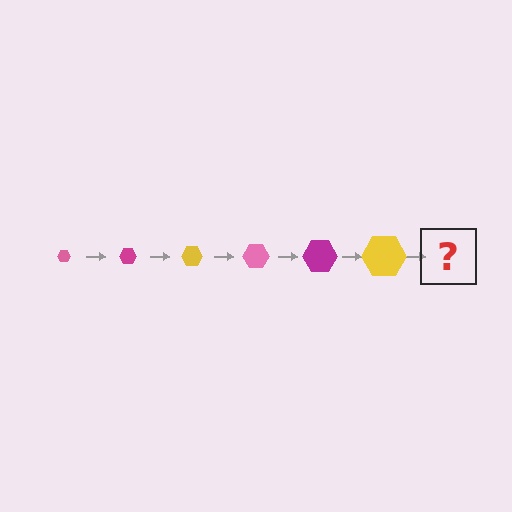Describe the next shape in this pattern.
It should be a pink hexagon, larger than the previous one.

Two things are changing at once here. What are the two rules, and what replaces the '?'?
The two rules are that the hexagon grows larger each step and the color cycles through pink, magenta, and yellow. The '?' should be a pink hexagon, larger than the previous one.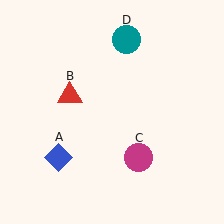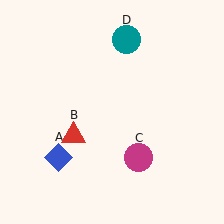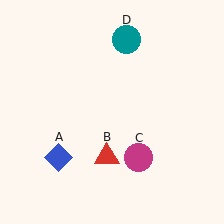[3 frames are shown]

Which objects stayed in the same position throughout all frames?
Blue diamond (object A) and magenta circle (object C) and teal circle (object D) remained stationary.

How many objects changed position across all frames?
1 object changed position: red triangle (object B).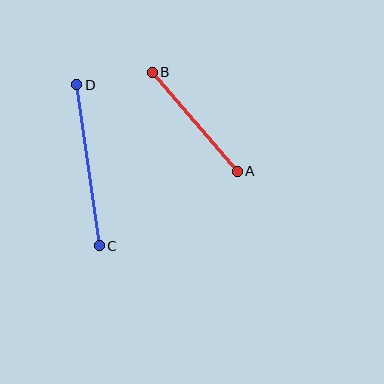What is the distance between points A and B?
The distance is approximately 131 pixels.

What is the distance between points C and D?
The distance is approximately 162 pixels.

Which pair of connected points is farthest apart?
Points C and D are farthest apart.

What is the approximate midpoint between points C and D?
The midpoint is at approximately (88, 165) pixels.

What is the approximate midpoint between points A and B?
The midpoint is at approximately (195, 122) pixels.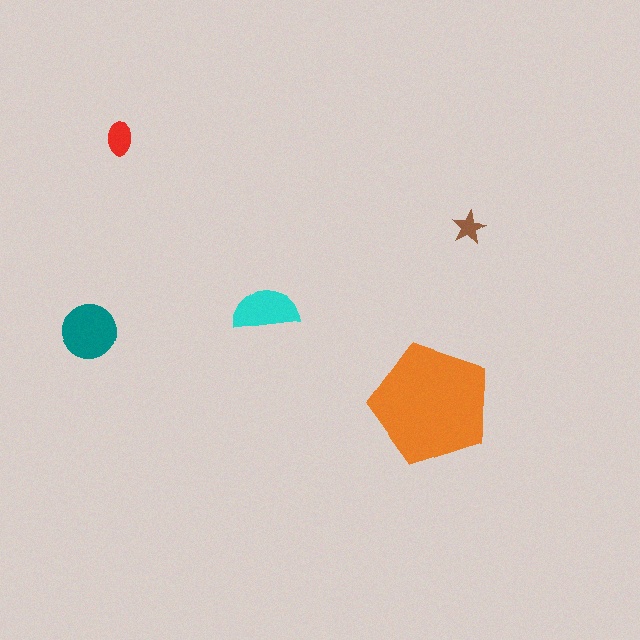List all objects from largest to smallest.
The orange pentagon, the teal circle, the cyan semicircle, the red ellipse, the brown star.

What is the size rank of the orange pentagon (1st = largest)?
1st.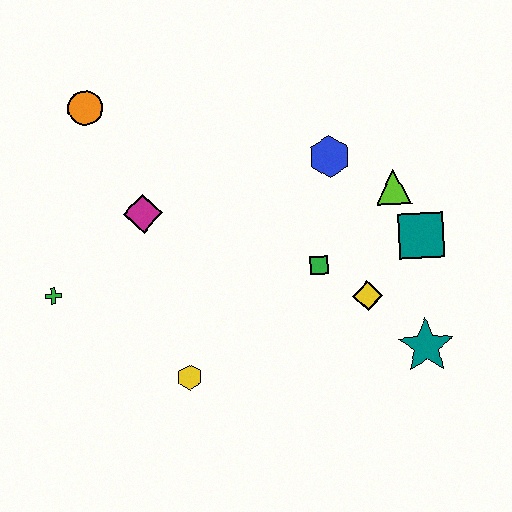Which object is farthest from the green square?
The orange circle is farthest from the green square.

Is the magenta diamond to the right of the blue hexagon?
No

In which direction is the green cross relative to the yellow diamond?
The green cross is to the left of the yellow diamond.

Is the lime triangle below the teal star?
No